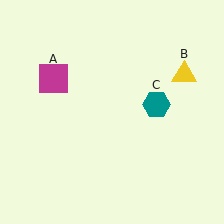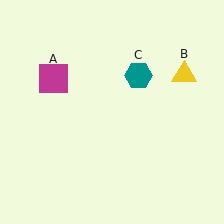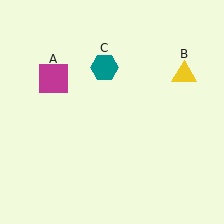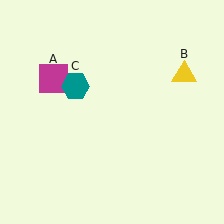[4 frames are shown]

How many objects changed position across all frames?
1 object changed position: teal hexagon (object C).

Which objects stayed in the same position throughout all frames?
Magenta square (object A) and yellow triangle (object B) remained stationary.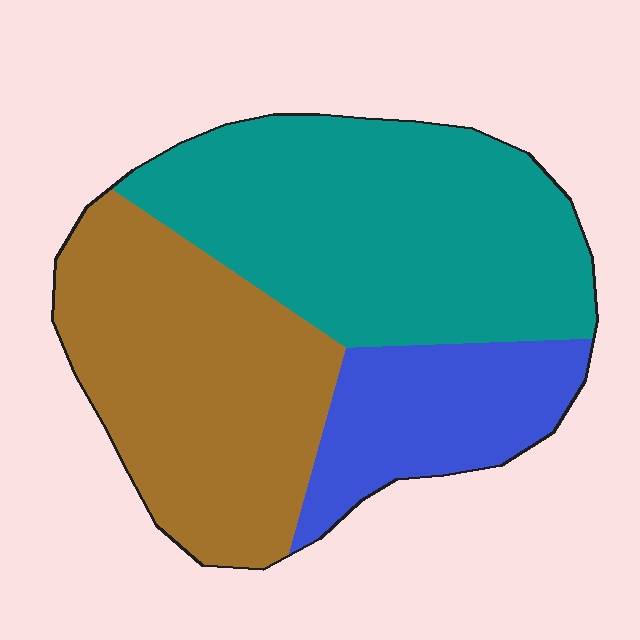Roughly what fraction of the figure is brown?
Brown covers roughly 35% of the figure.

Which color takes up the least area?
Blue, at roughly 20%.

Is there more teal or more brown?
Teal.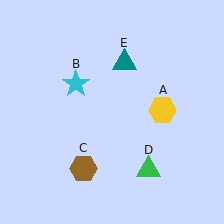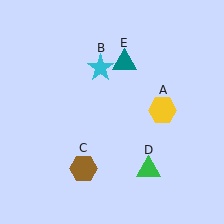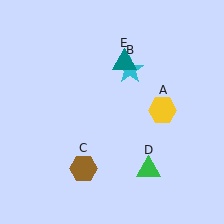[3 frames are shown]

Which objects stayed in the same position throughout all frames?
Yellow hexagon (object A) and brown hexagon (object C) and green triangle (object D) and teal triangle (object E) remained stationary.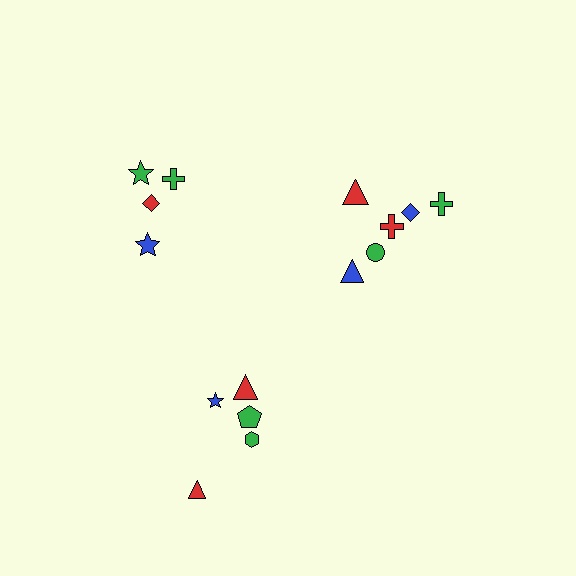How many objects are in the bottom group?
There are 5 objects.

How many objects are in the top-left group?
There are 4 objects.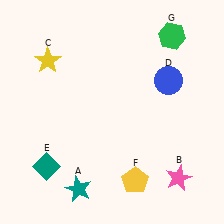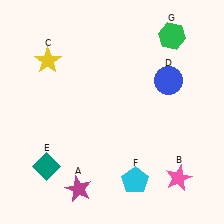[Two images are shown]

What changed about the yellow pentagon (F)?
In Image 1, F is yellow. In Image 2, it changed to cyan.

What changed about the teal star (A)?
In Image 1, A is teal. In Image 2, it changed to magenta.